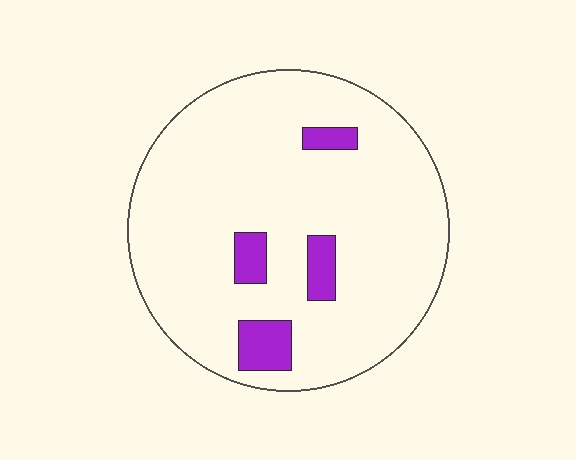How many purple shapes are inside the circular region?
4.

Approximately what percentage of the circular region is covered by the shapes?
Approximately 10%.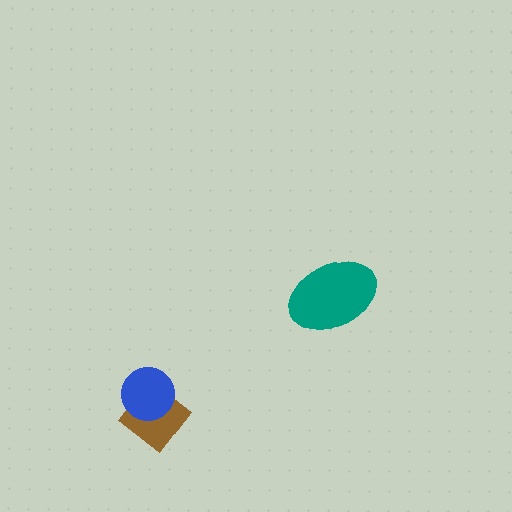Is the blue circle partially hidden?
No, no other shape covers it.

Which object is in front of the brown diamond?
The blue circle is in front of the brown diamond.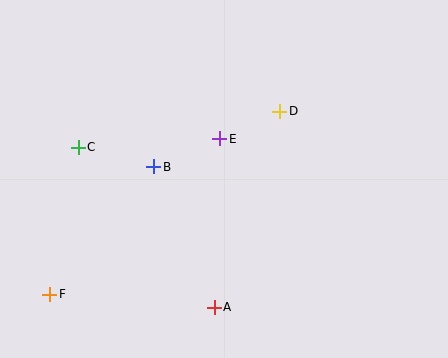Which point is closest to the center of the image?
Point E at (220, 139) is closest to the center.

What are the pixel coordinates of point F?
Point F is at (50, 294).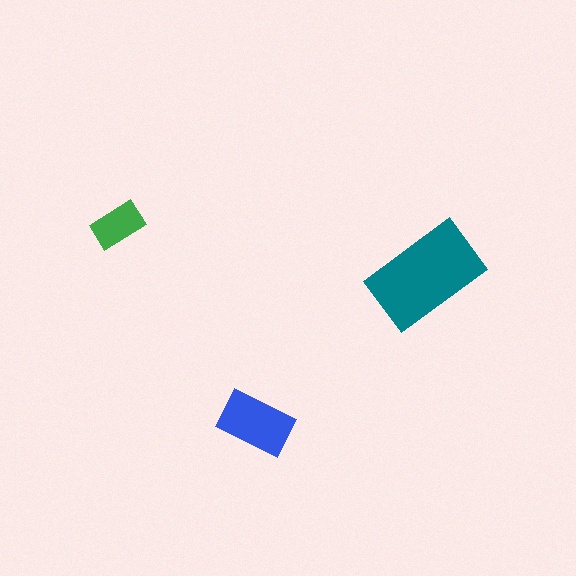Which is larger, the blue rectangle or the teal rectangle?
The teal one.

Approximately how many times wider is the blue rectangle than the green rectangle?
About 1.5 times wider.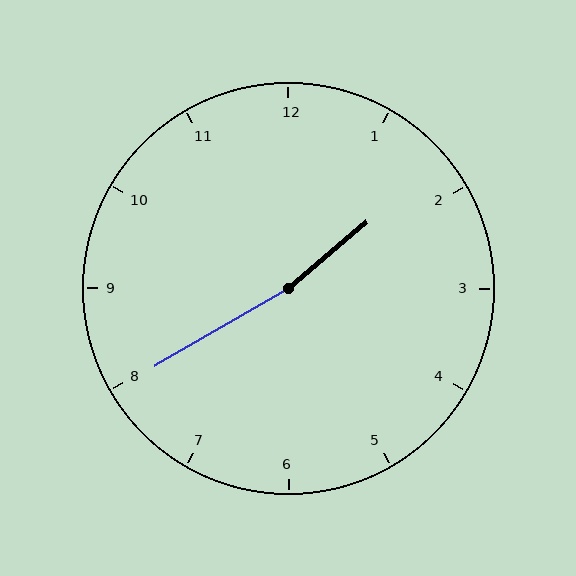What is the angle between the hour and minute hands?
Approximately 170 degrees.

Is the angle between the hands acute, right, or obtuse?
It is obtuse.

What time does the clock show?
1:40.